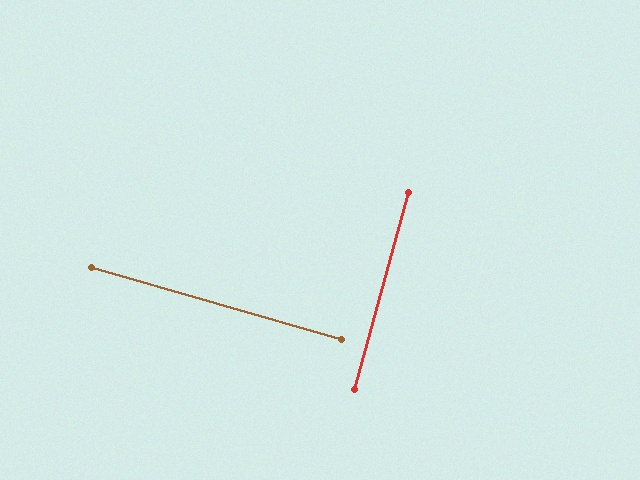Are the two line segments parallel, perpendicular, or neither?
Perpendicular — they meet at approximately 89°.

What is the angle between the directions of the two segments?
Approximately 89 degrees.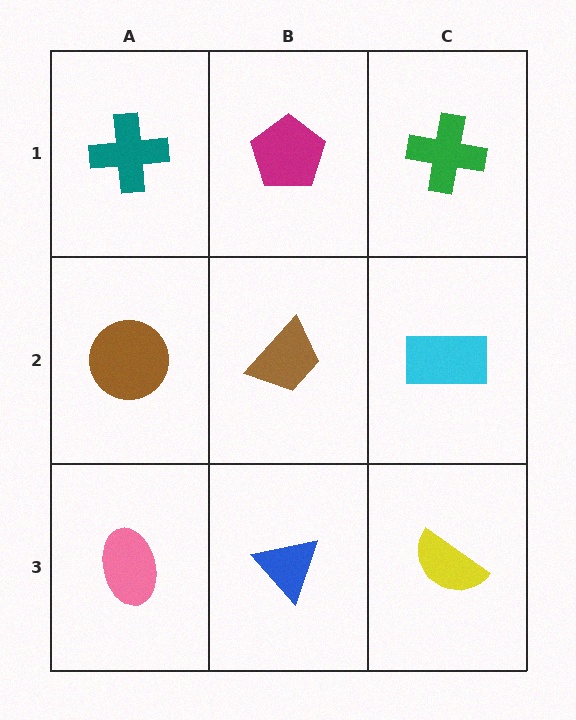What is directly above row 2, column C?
A green cross.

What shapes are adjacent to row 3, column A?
A brown circle (row 2, column A), a blue triangle (row 3, column B).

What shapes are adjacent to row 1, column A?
A brown circle (row 2, column A), a magenta pentagon (row 1, column B).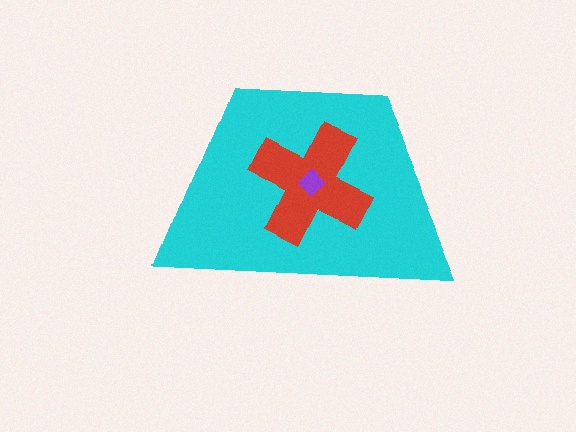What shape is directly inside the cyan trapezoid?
The red cross.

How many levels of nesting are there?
3.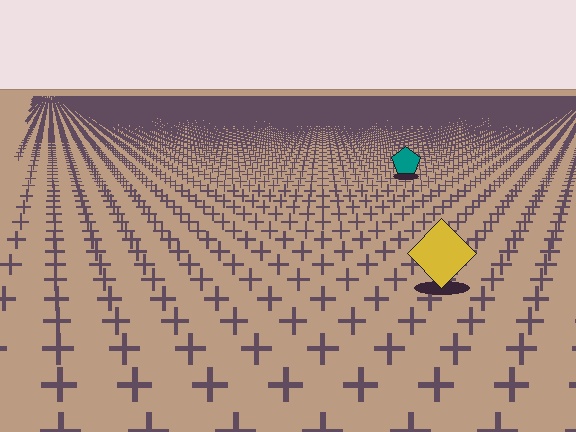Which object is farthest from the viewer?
The teal pentagon is farthest from the viewer. It appears smaller and the ground texture around it is denser.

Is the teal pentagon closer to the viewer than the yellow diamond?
No. The yellow diamond is closer — you can tell from the texture gradient: the ground texture is coarser near it.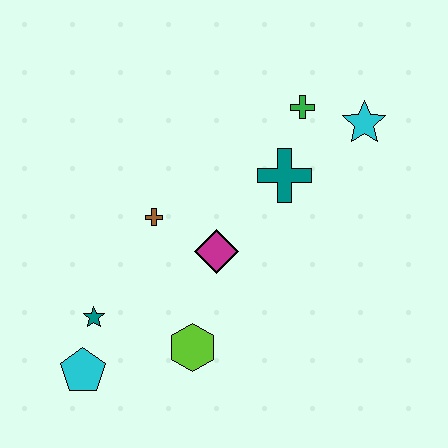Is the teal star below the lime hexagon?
No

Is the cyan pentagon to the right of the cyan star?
No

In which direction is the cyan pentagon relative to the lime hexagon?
The cyan pentagon is to the left of the lime hexagon.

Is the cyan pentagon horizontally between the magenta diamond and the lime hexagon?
No